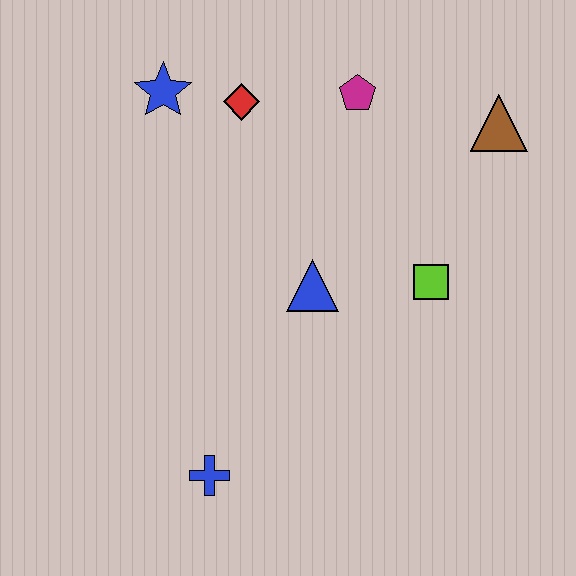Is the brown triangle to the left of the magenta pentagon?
No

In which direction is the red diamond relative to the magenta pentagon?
The red diamond is to the left of the magenta pentagon.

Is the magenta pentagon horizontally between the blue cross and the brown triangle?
Yes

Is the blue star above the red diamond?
Yes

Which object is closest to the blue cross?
The blue triangle is closest to the blue cross.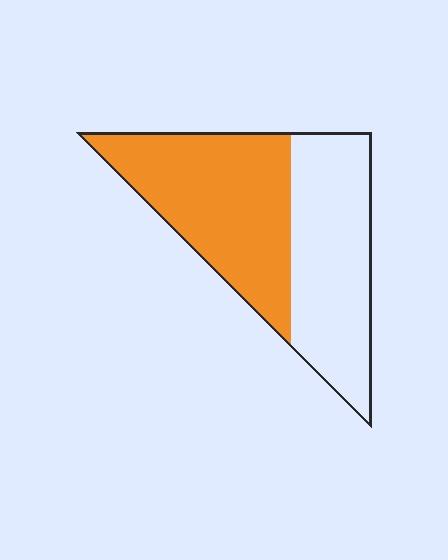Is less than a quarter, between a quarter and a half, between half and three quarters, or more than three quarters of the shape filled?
Between half and three quarters.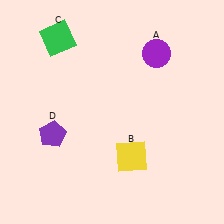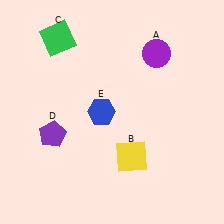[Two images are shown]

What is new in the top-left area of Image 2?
A blue hexagon (E) was added in the top-left area of Image 2.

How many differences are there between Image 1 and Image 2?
There is 1 difference between the two images.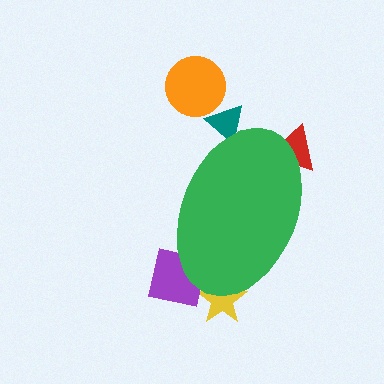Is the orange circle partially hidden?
No, the orange circle is fully visible.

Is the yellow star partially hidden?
Yes, the yellow star is partially hidden behind the green ellipse.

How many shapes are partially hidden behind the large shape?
4 shapes are partially hidden.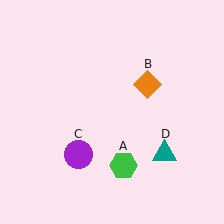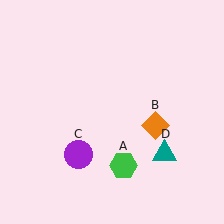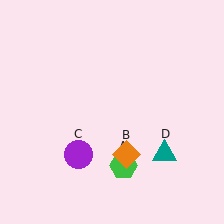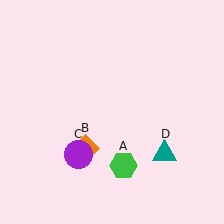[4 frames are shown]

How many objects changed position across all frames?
1 object changed position: orange diamond (object B).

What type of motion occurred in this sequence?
The orange diamond (object B) rotated clockwise around the center of the scene.